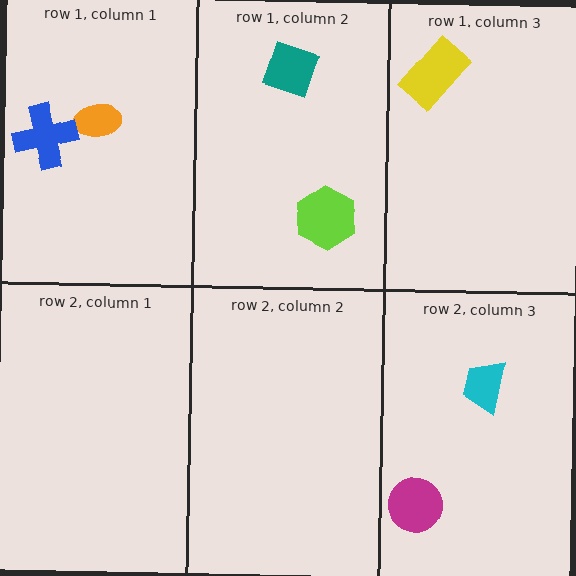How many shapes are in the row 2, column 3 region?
2.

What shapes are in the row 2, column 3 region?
The cyan trapezoid, the magenta circle.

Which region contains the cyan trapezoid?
The row 2, column 3 region.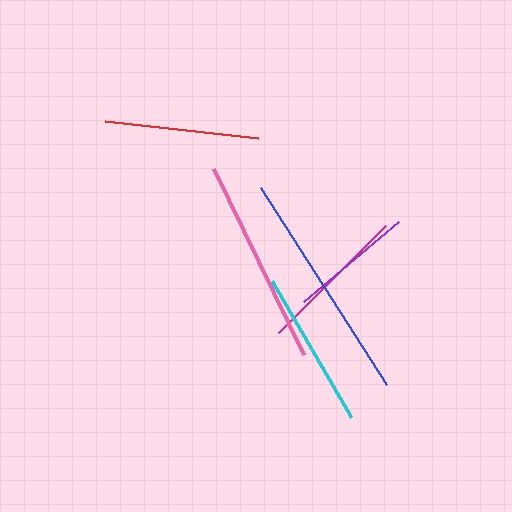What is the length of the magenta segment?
The magenta segment is approximately 151 pixels long.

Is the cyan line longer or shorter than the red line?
The cyan line is longer than the red line.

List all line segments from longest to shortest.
From longest to shortest: blue, pink, cyan, red, magenta, purple.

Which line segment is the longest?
The blue line is the longest at approximately 233 pixels.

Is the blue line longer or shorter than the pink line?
The blue line is longer than the pink line.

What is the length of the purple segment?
The purple segment is approximately 124 pixels long.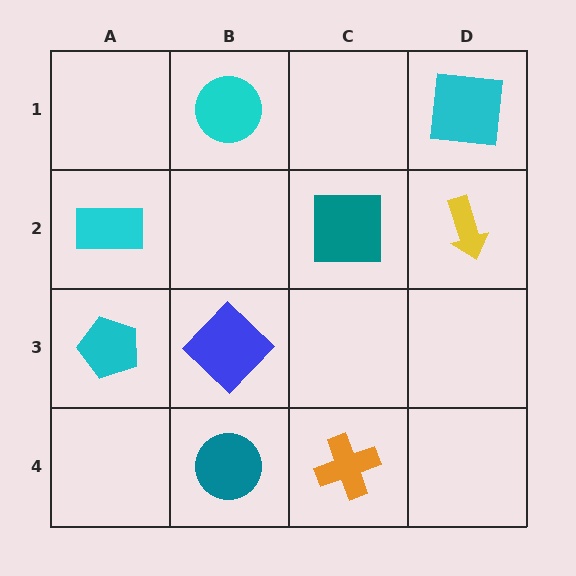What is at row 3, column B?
A blue diamond.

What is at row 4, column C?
An orange cross.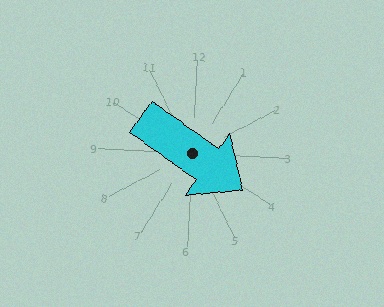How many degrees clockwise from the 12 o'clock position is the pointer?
Approximately 123 degrees.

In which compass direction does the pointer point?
Southeast.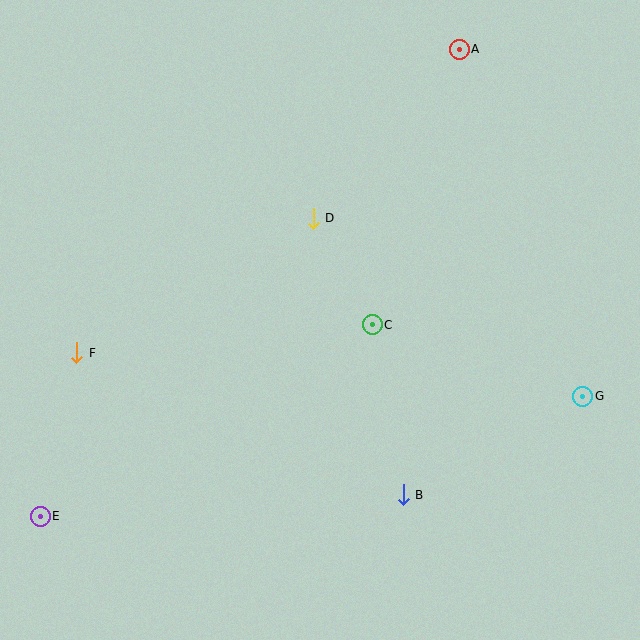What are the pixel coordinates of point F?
Point F is at (77, 353).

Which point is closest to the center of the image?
Point C at (372, 325) is closest to the center.